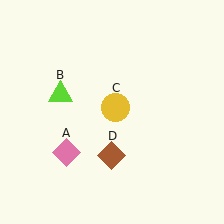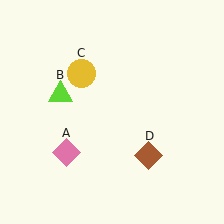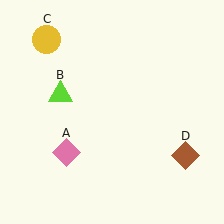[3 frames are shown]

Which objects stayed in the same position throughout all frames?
Pink diamond (object A) and lime triangle (object B) remained stationary.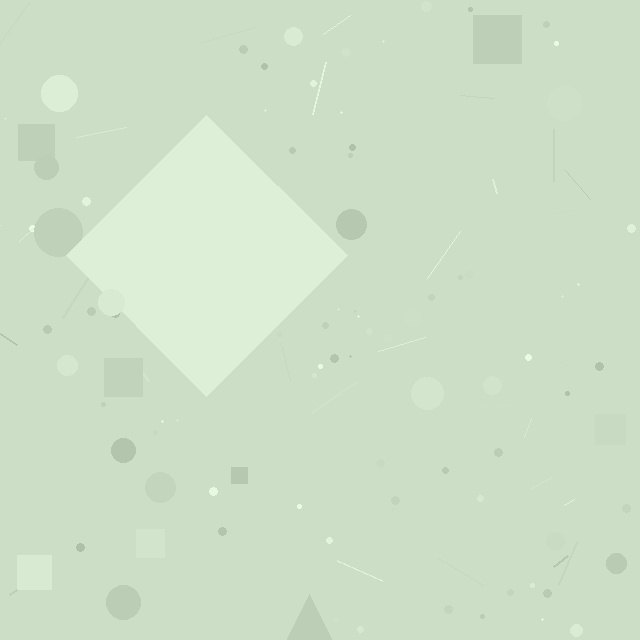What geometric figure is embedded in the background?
A diamond is embedded in the background.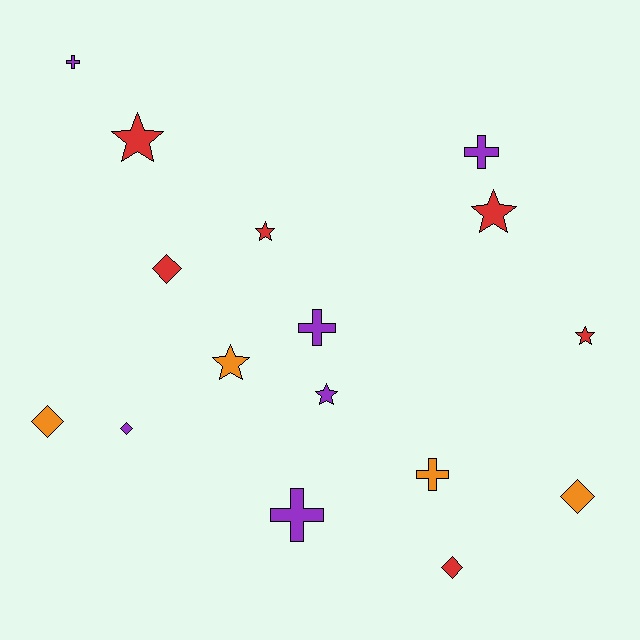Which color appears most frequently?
Purple, with 6 objects.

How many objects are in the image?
There are 16 objects.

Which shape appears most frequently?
Star, with 6 objects.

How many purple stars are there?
There is 1 purple star.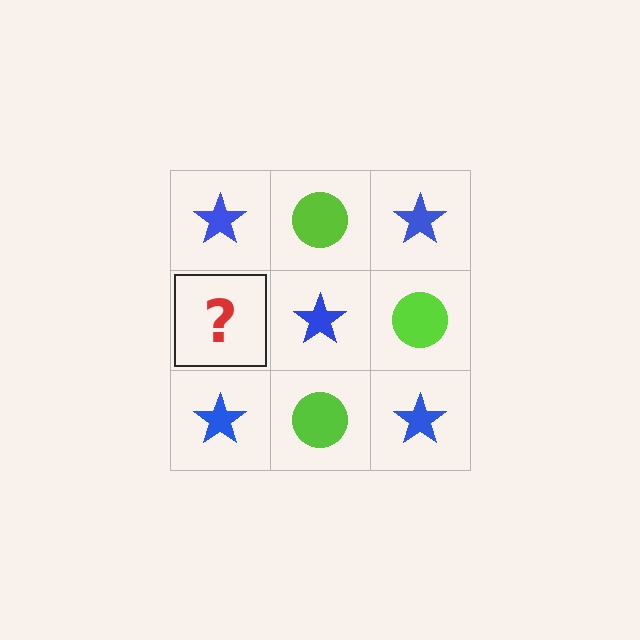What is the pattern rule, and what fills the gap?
The rule is that it alternates blue star and lime circle in a checkerboard pattern. The gap should be filled with a lime circle.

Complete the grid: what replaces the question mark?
The question mark should be replaced with a lime circle.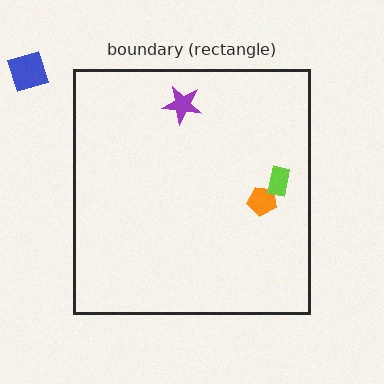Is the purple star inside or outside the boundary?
Inside.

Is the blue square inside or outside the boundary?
Outside.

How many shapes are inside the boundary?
3 inside, 1 outside.